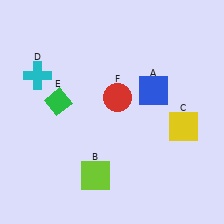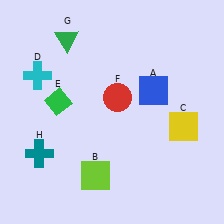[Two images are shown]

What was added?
A green triangle (G), a teal cross (H) were added in Image 2.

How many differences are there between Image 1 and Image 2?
There are 2 differences between the two images.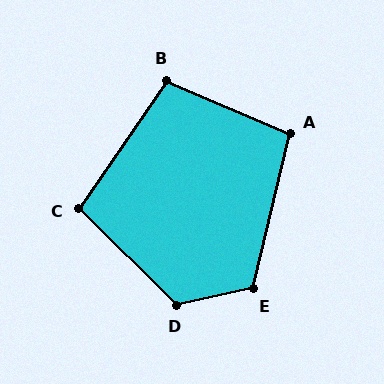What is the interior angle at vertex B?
Approximately 101 degrees (obtuse).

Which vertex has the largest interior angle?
D, at approximately 123 degrees.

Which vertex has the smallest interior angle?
A, at approximately 100 degrees.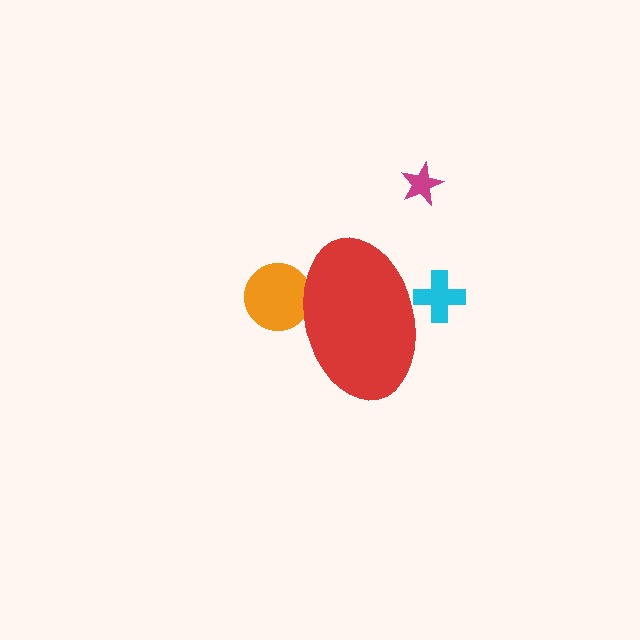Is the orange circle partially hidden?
Yes, the orange circle is partially hidden behind the red ellipse.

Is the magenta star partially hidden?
No, the magenta star is fully visible.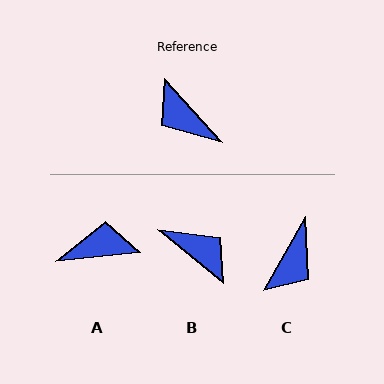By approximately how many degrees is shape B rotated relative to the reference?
Approximately 172 degrees clockwise.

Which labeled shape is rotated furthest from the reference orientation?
B, about 172 degrees away.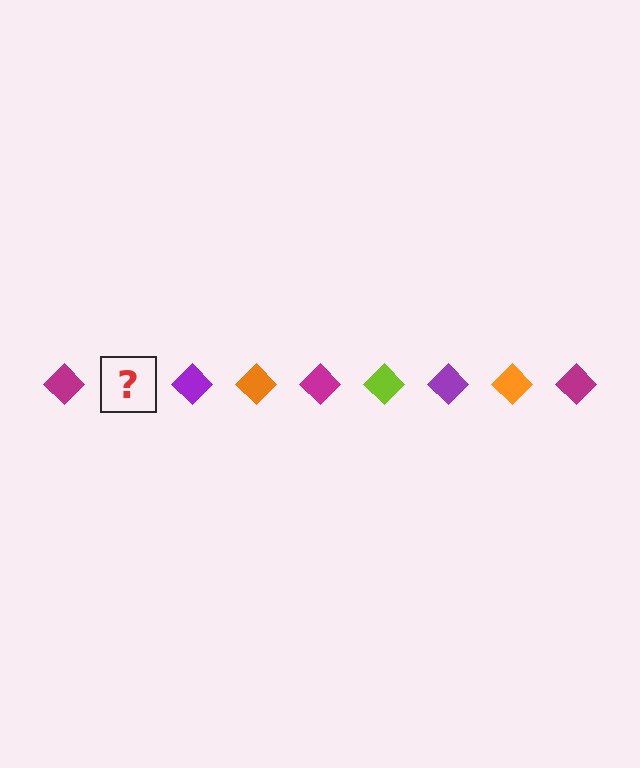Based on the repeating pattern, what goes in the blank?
The blank should be a lime diamond.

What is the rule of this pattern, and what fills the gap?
The rule is that the pattern cycles through magenta, lime, purple, orange diamonds. The gap should be filled with a lime diamond.